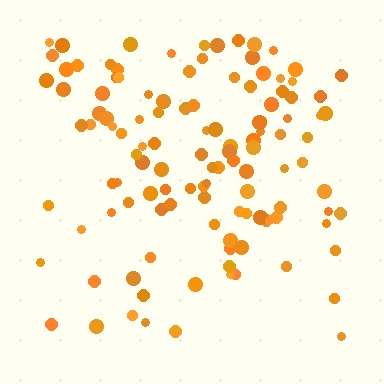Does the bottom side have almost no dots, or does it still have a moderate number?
Still a moderate number, just noticeably fewer than the top.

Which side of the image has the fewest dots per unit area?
The bottom.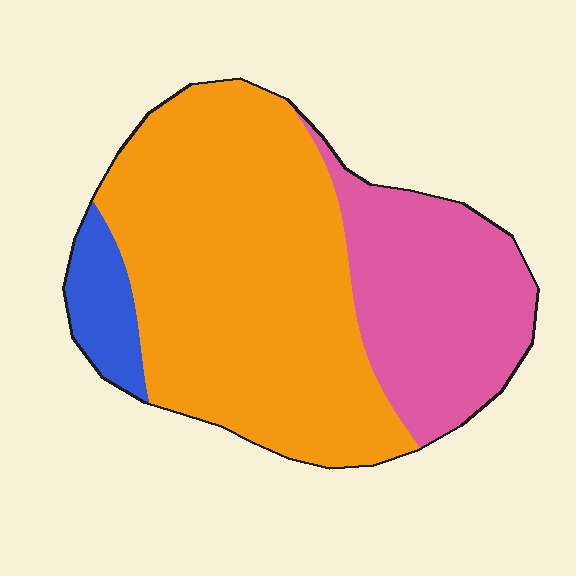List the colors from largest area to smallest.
From largest to smallest: orange, pink, blue.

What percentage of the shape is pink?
Pink takes up between a sixth and a third of the shape.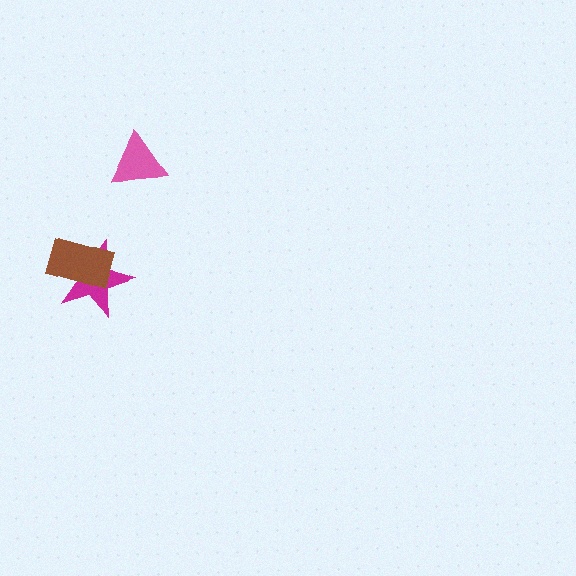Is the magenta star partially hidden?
Yes, it is partially covered by another shape.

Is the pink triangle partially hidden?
No, no other shape covers it.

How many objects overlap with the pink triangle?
0 objects overlap with the pink triangle.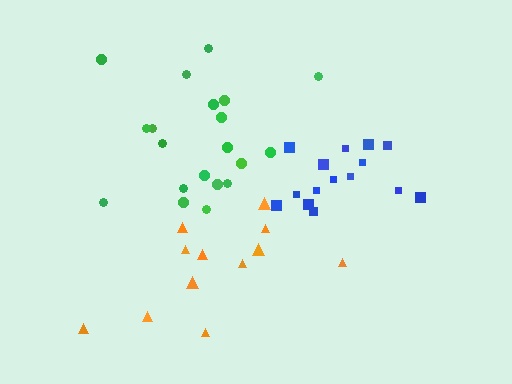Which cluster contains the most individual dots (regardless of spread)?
Green (20).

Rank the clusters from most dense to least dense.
blue, green, orange.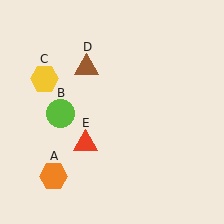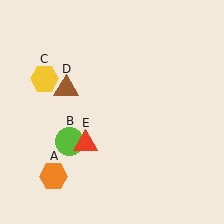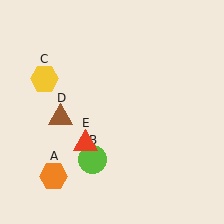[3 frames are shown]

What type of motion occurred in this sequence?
The lime circle (object B), brown triangle (object D) rotated counterclockwise around the center of the scene.